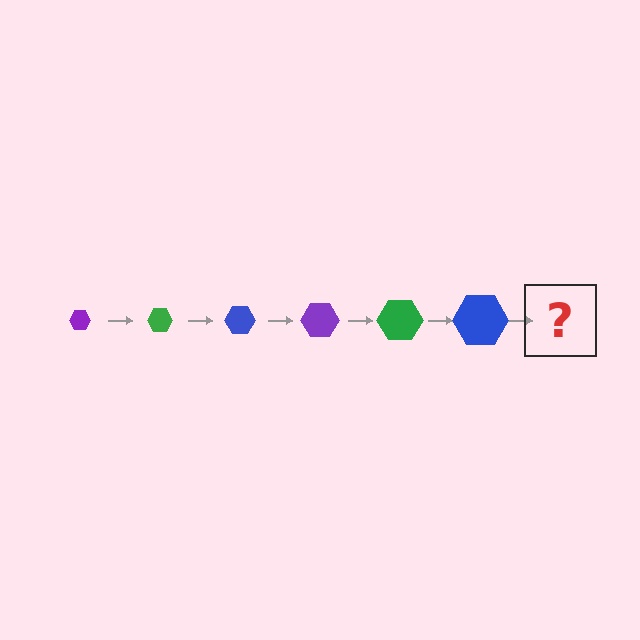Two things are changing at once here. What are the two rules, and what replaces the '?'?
The two rules are that the hexagon grows larger each step and the color cycles through purple, green, and blue. The '?' should be a purple hexagon, larger than the previous one.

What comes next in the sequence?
The next element should be a purple hexagon, larger than the previous one.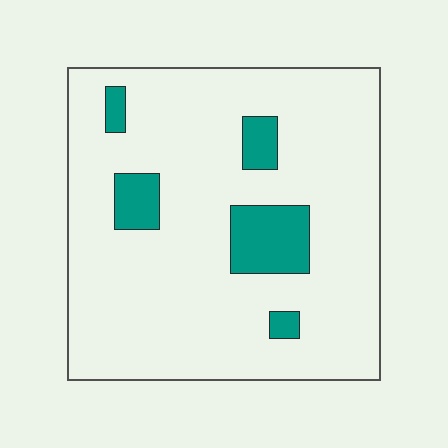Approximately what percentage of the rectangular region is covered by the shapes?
Approximately 10%.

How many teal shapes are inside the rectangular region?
5.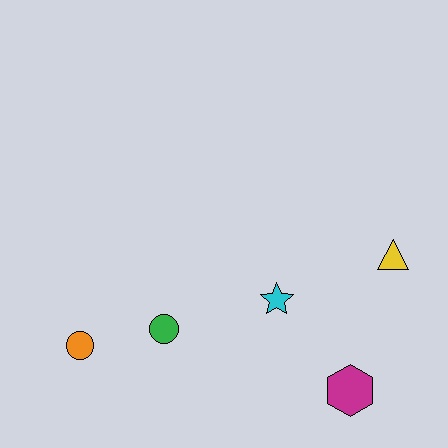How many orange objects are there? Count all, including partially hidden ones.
There is 1 orange object.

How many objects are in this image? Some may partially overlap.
There are 5 objects.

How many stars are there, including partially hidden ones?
There is 1 star.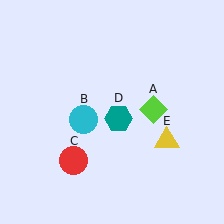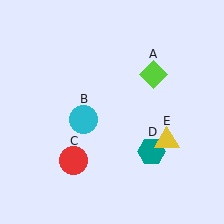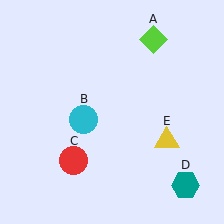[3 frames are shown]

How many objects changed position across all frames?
2 objects changed position: lime diamond (object A), teal hexagon (object D).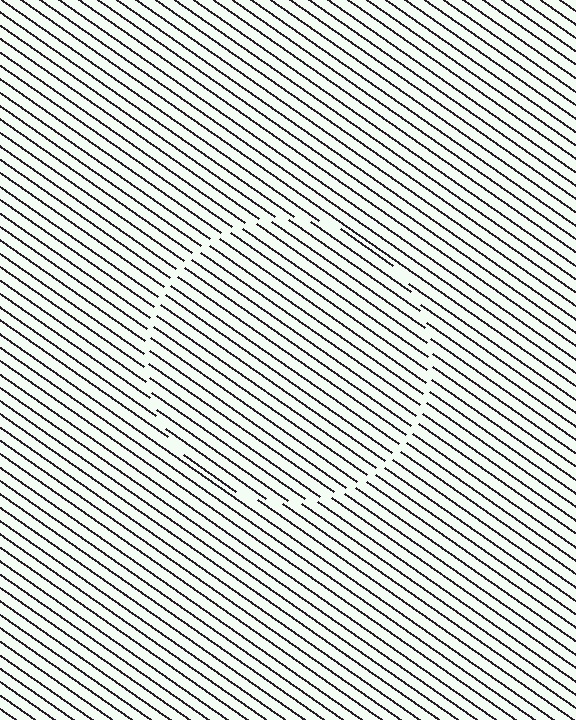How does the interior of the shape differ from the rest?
The interior of the shape contains the same grating, shifted by half a period — the contour is defined by the phase discontinuity where line-ends from the inner and outer gratings abut.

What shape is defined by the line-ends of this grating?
An illusory circle. The interior of the shape contains the same grating, shifted by half a period — the contour is defined by the phase discontinuity where line-ends from the inner and outer gratings abut.